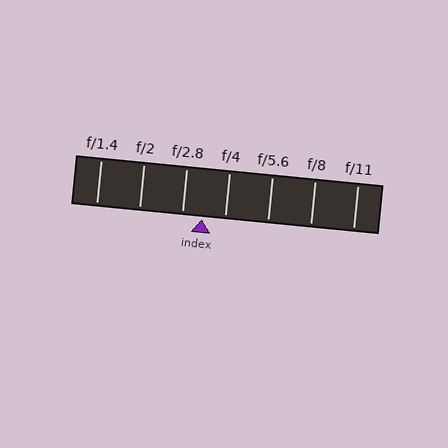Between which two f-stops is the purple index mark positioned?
The index mark is between f/2.8 and f/4.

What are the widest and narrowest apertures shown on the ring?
The widest aperture shown is f/1.4 and the narrowest is f/11.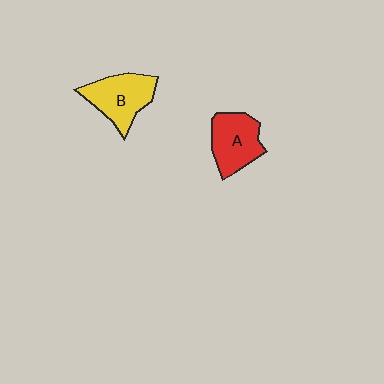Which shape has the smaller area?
Shape A (red).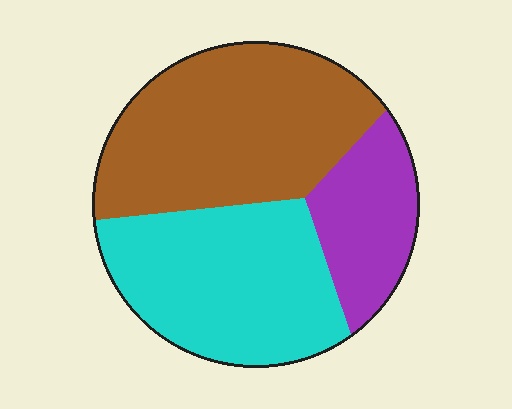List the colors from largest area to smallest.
From largest to smallest: brown, cyan, purple.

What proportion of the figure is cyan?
Cyan covers 38% of the figure.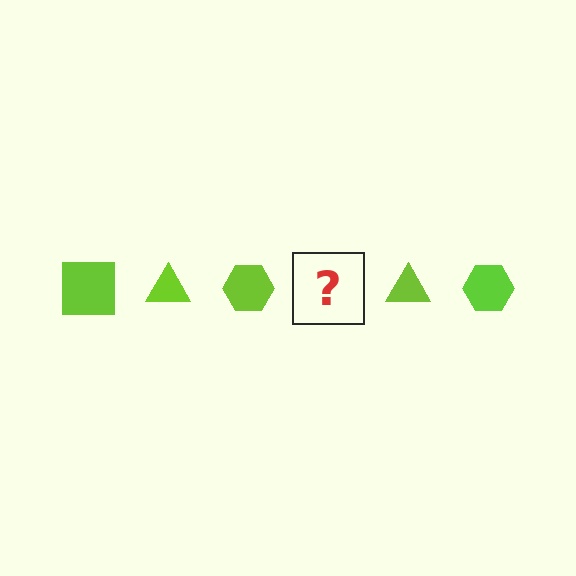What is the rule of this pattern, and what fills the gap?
The rule is that the pattern cycles through square, triangle, hexagon shapes in lime. The gap should be filled with a lime square.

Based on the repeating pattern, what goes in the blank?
The blank should be a lime square.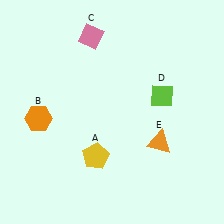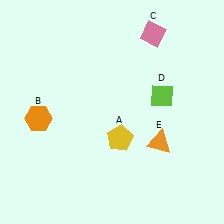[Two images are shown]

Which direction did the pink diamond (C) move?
The pink diamond (C) moved right.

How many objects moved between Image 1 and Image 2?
2 objects moved between the two images.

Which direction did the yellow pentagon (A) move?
The yellow pentagon (A) moved right.